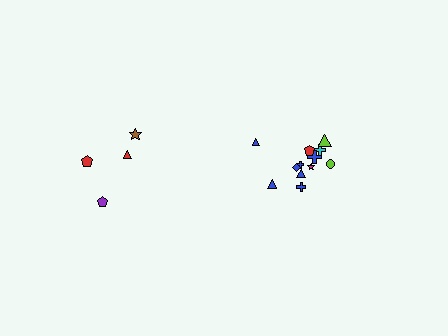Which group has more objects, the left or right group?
The right group.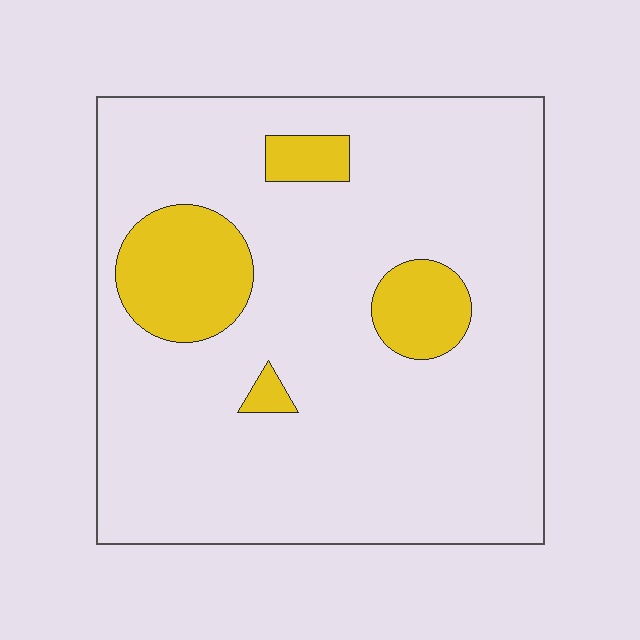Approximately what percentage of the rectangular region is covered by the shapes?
Approximately 15%.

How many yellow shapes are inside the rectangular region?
4.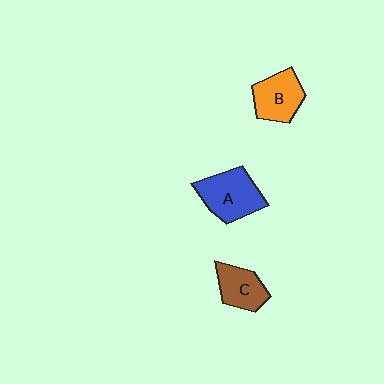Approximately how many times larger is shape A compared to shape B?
Approximately 1.2 times.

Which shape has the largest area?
Shape A (blue).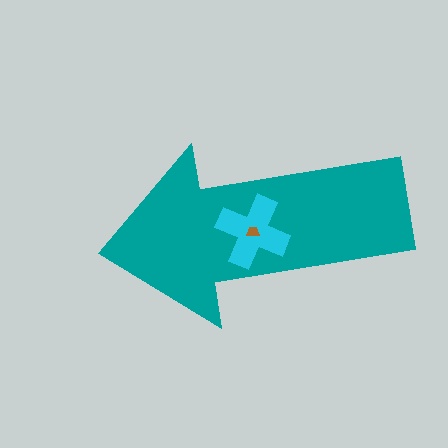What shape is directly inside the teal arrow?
The cyan cross.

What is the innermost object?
The brown trapezoid.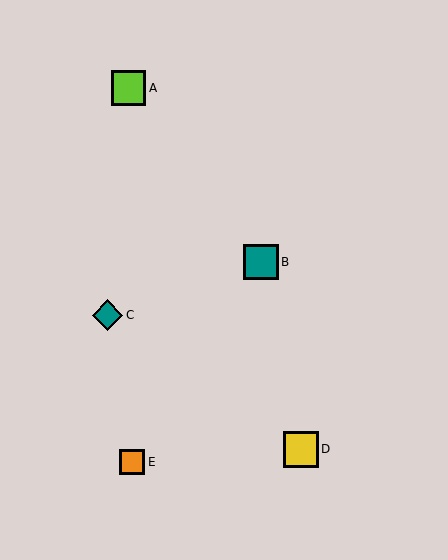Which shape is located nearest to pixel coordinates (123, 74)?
The lime square (labeled A) at (129, 88) is nearest to that location.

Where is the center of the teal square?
The center of the teal square is at (261, 262).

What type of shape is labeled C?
Shape C is a teal diamond.